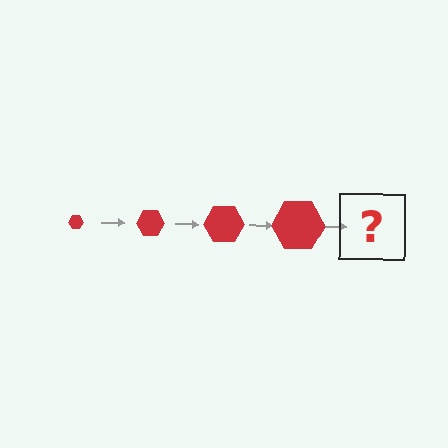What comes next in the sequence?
The next element should be a red hexagon, larger than the previous one.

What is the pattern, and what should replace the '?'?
The pattern is that the hexagon gets progressively larger each step. The '?' should be a red hexagon, larger than the previous one.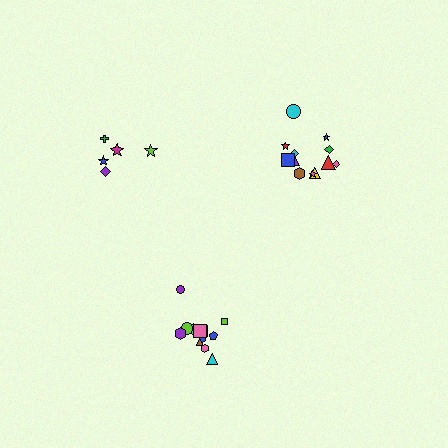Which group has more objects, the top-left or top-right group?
The top-right group.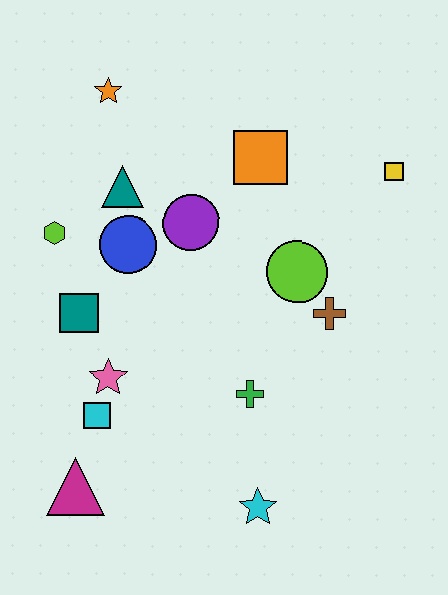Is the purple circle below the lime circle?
No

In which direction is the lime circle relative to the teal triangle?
The lime circle is to the right of the teal triangle.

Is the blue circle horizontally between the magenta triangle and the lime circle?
Yes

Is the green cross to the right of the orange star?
Yes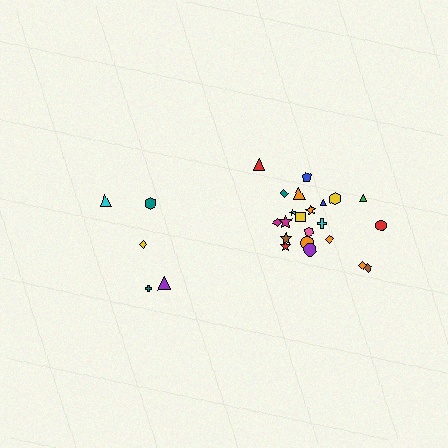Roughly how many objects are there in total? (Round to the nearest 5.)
Roughly 25 objects in total.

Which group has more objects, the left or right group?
The right group.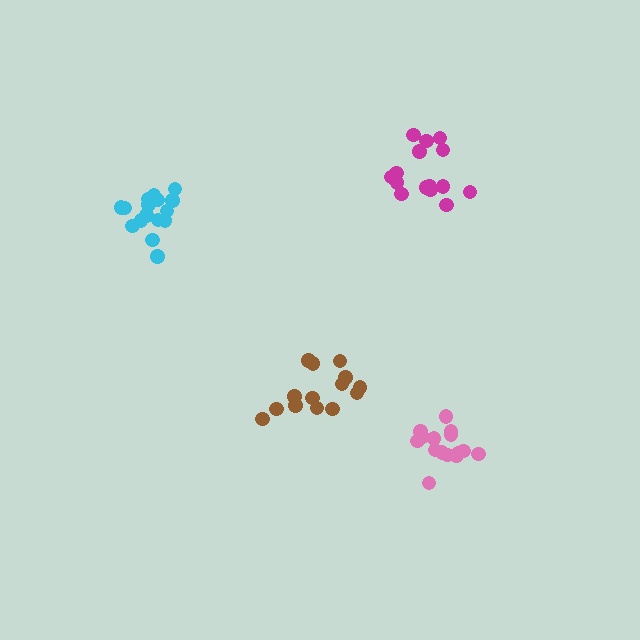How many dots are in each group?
Group 1: 14 dots, Group 2: 15 dots, Group 3: 16 dots, Group 4: 15 dots (60 total).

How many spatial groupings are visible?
There are 4 spatial groupings.